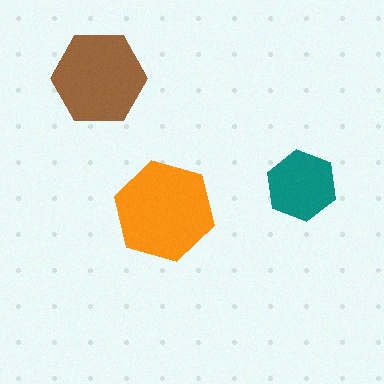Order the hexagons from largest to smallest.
the orange one, the brown one, the teal one.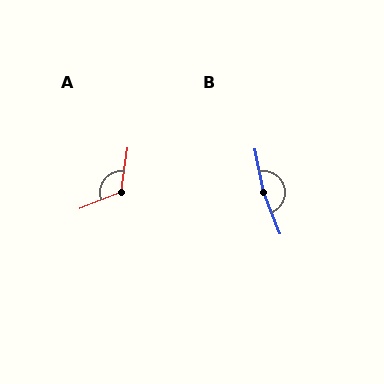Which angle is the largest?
B, at approximately 169 degrees.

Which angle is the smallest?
A, at approximately 119 degrees.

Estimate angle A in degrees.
Approximately 119 degrees.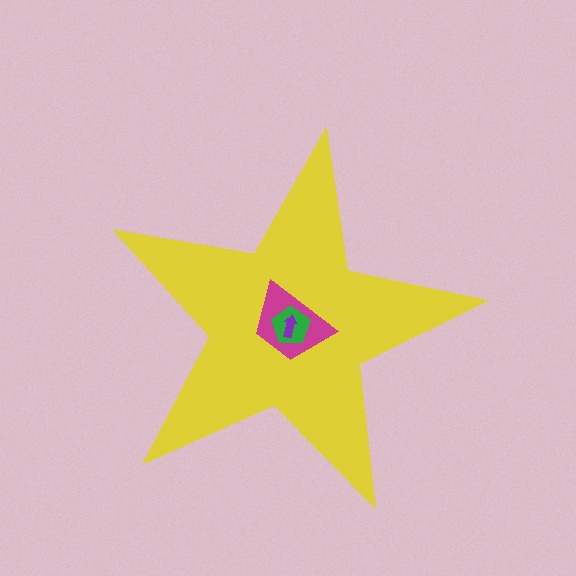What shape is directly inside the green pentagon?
The purple arrow.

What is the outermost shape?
The yellow star.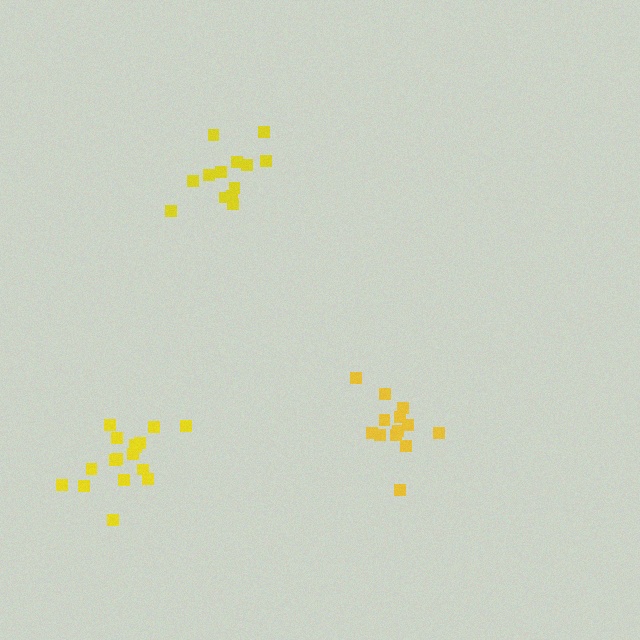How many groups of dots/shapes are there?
There are 3 groups.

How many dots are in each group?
Group 1: 13 dots, Group 2: 17 dots, Group 3: 13 dots (43 total).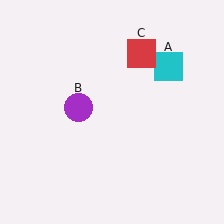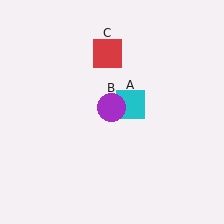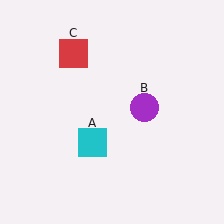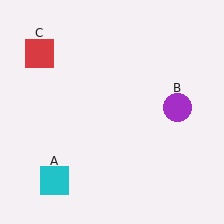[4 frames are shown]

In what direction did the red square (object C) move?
The red square (object C) moved left.